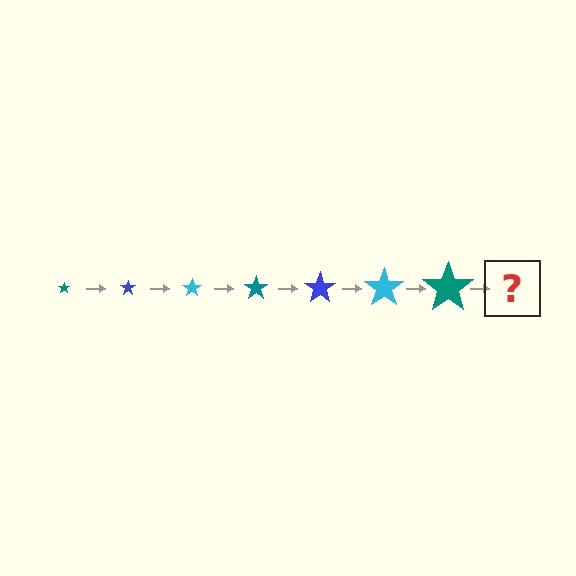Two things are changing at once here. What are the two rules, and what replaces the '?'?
The two rules are that the star grows larger each step and the color cycles through teal, blue, and cyan. The '?' should be a blue star, larger than the previous one.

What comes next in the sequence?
The next element should be a blue star, larger than the previous one.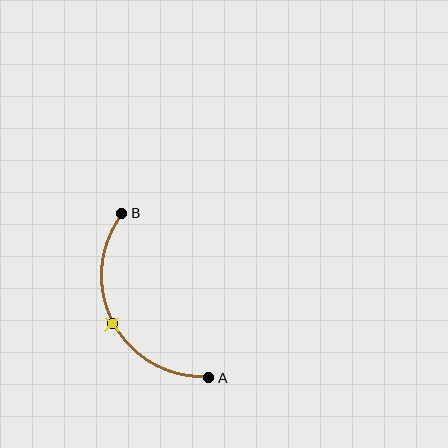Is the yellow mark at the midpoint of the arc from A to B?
Yes. The yellow mark lies on the arc at equal arc-length from both A and B — it is the arc midpoint.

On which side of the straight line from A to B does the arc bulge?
The arc bulges to the left of the straight line connecting A and B.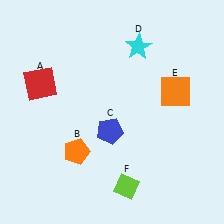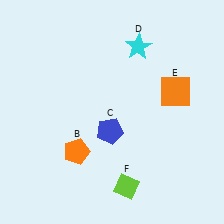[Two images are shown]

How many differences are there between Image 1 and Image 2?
There is 1 difference between the two images.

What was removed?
The red square (A) was removed in Image 2.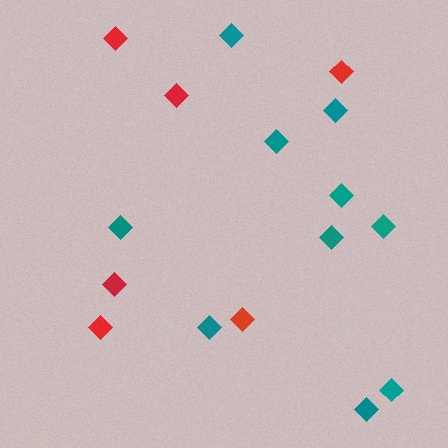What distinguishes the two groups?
There are 2 groups: one group of teal diamonds (10) and one group of red diamonds (6).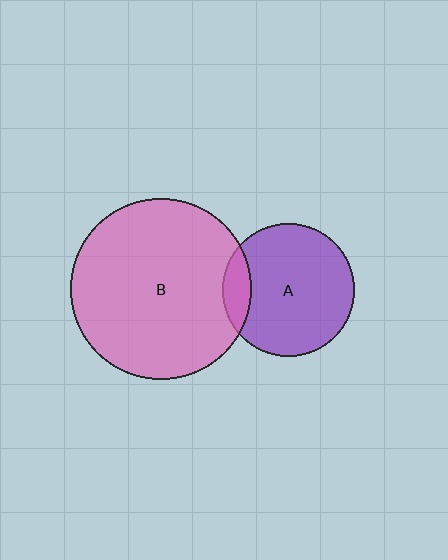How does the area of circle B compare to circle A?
Approximately 1.9 times.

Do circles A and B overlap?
Yes.